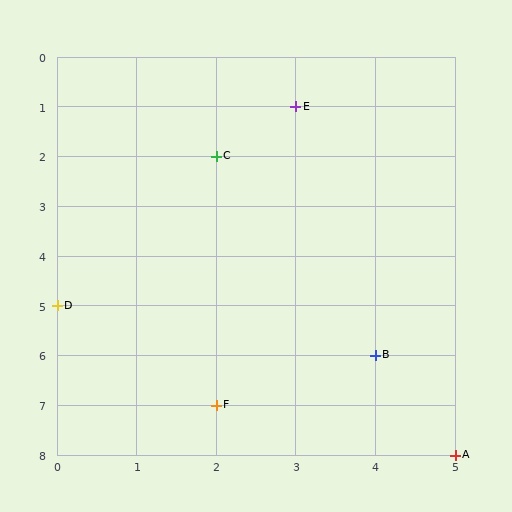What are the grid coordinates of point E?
Point E is at grid coordinates (3, 1).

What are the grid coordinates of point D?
Point D is at grid coordinates (0, 5).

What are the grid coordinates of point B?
Point B is at grid coordinates (4, 6).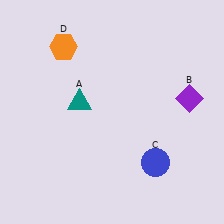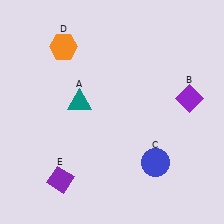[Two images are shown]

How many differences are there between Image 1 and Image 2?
There is 1 difference between the two images.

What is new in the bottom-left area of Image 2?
A purple diamond (E) was added in the bottom-left area of Image 2.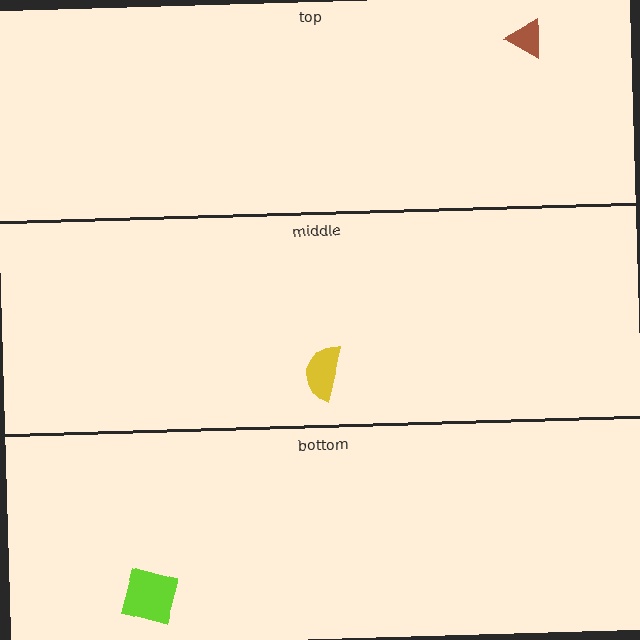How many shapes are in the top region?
1.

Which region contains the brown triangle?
The top region.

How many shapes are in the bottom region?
1.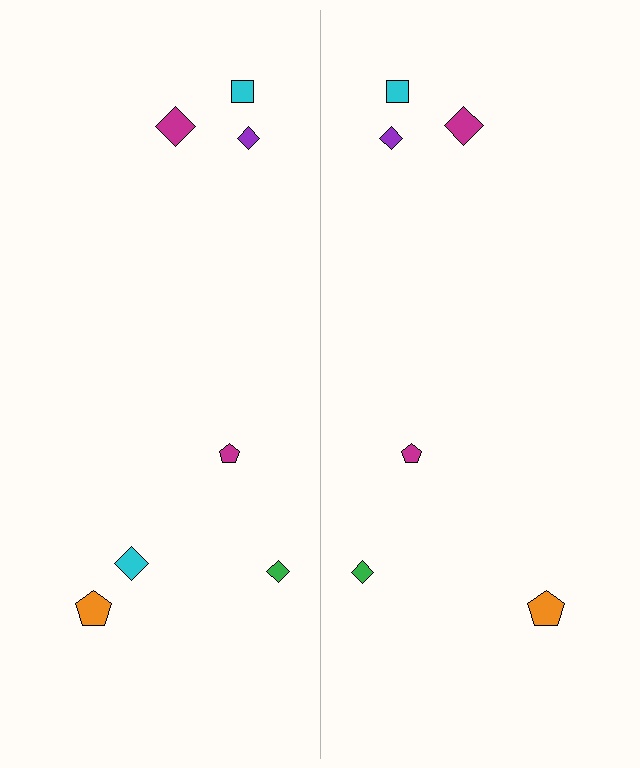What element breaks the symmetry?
A cyan diamond is missing from the right side.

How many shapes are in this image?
There are 13 shapes in this image.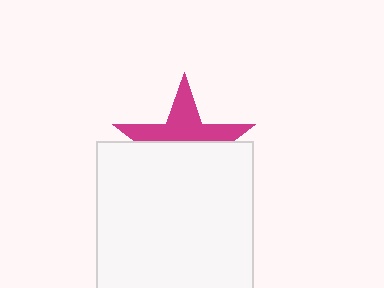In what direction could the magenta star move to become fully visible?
The magenta star could move up. That would shift it out from behind the white rectangle entirely.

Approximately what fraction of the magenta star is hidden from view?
Roughly 54% of the magenta star is hidden behind the white rectangle.